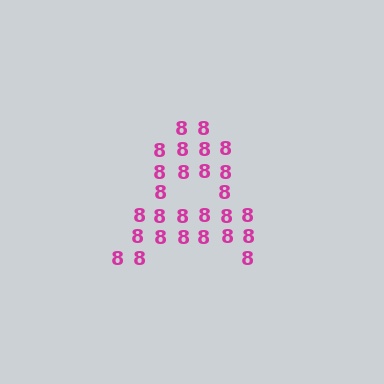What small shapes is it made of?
It is made of small digit 8's.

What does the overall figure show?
The overall figure shows the letter A.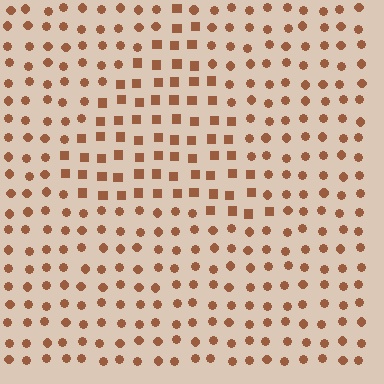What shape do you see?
I see a triangle.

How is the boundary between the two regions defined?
The boundary is defined by a change in element shape: squares inside vs. circles outside. All elements share the same color and spacing.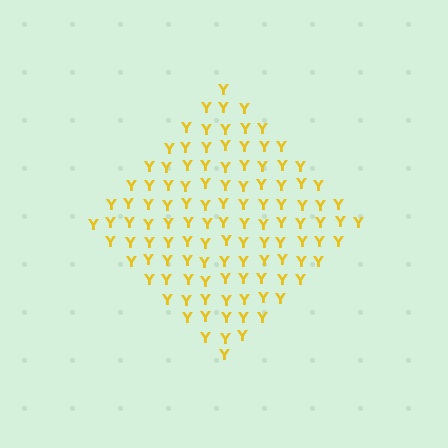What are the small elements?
The small elements are letter Y's.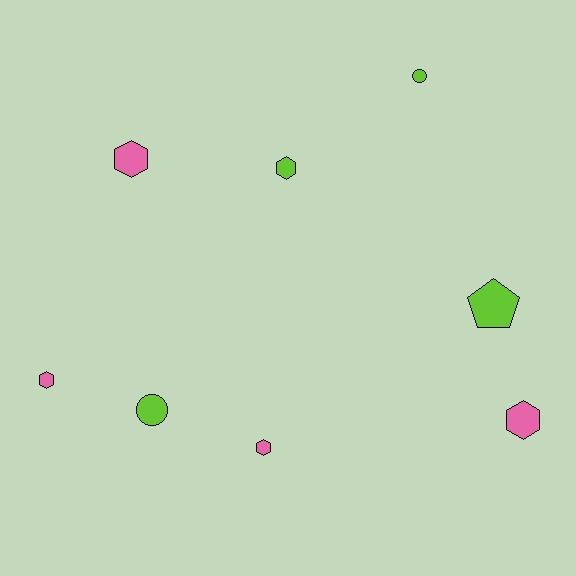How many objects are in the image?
There are 8 objects.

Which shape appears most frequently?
Hexagon, with 5 objects.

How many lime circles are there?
There are 2 lime circles.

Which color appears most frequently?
Lime, with 4 objects.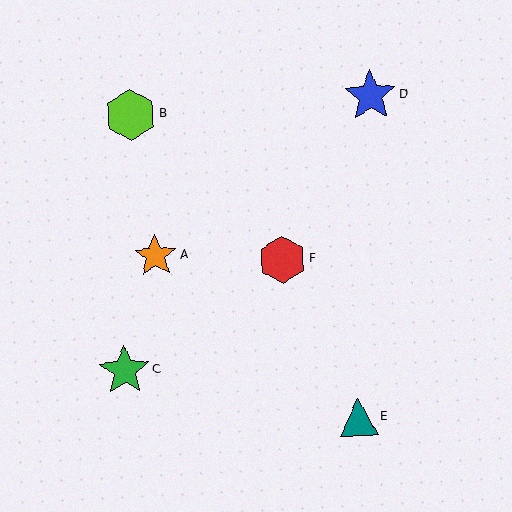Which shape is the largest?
The blue star (labeled D) is the largest.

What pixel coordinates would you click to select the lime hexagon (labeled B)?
Click at (130, 115) to select the lime hexagon B.